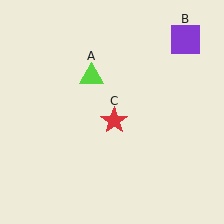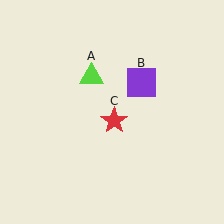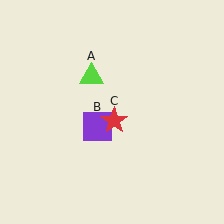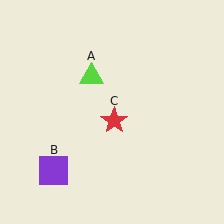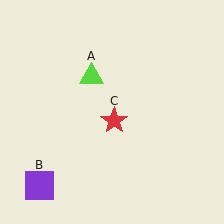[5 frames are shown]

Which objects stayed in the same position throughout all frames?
Lime triangle (object A) and red star (object C) remained stationary.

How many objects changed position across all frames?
1 object changed position: purple square (object B).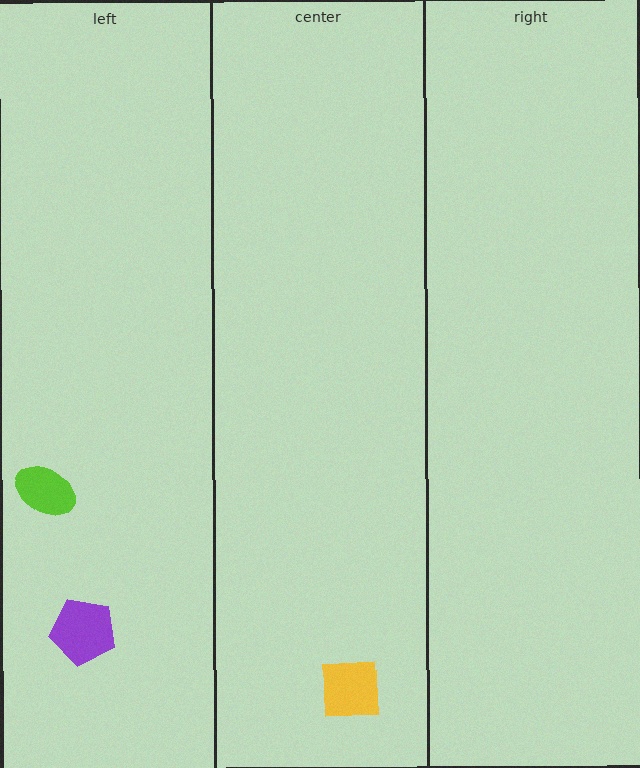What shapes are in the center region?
The yellow square.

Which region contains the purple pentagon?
The left region.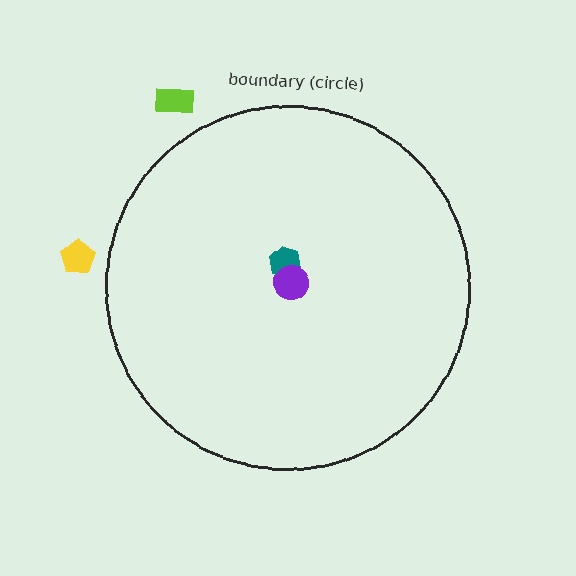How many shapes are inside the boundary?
2 inside, 2 outside.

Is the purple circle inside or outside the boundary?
Inside.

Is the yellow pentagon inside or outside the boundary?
Outside.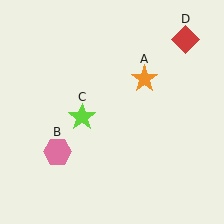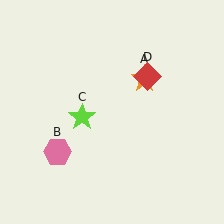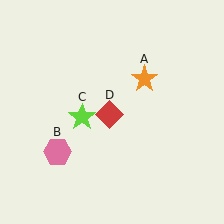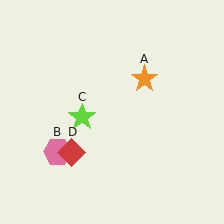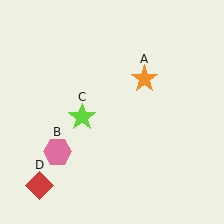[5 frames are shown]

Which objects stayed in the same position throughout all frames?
Orange star (object A) and pink hexagon (object B) and lime star (object C) remained stationary.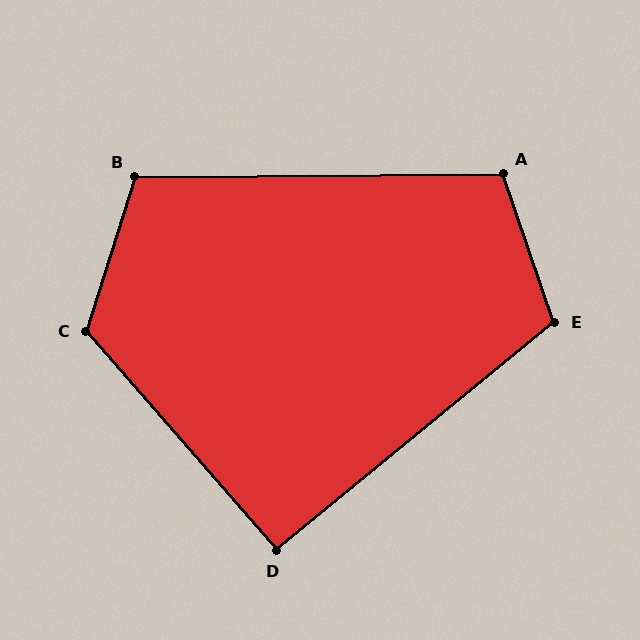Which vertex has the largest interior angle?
C, at approximately 121 degrees.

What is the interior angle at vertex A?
Approximately 109 degrees (obtuse).